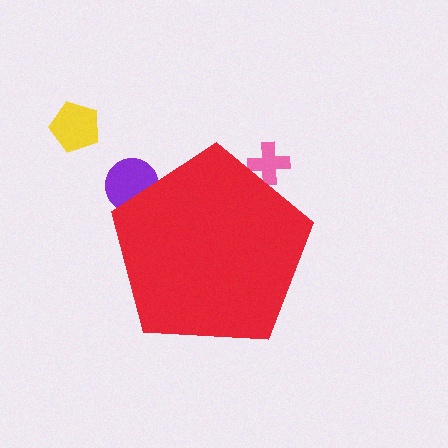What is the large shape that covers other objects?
A red pentagon.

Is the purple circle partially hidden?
Yes, the purple circle is partially hidden behind the red pentagon.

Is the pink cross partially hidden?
Yes, the pink cross is partially hidden behind the red pentagon.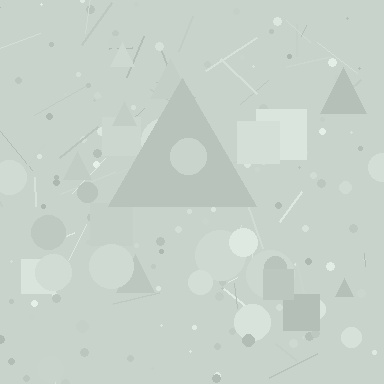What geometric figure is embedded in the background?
A triangle is embedded in the background.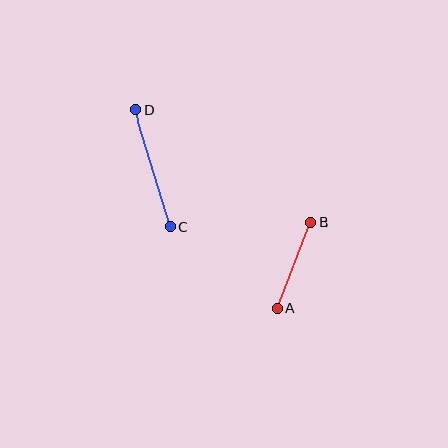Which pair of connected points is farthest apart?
Points C and D are farthest apart.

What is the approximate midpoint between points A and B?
The midpoint is at approximately (294, 266) pixels.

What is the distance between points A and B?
The distance is approximately 92 pixels.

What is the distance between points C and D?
The distance is approximately 123 pixels.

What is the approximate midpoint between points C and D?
The midpoint is at approximately (153, 168) pixels.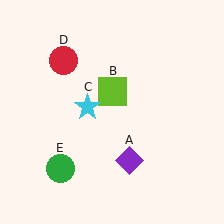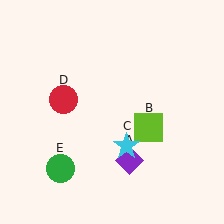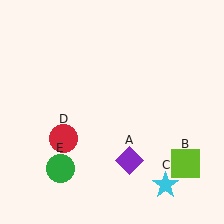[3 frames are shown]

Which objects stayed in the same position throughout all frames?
Purple diamond (object A) and green circle (object E) remained stationary.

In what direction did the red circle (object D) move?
The red circle (object D) moved down.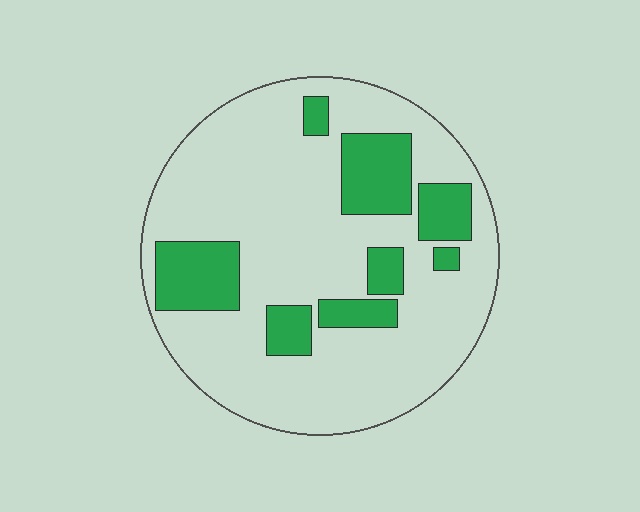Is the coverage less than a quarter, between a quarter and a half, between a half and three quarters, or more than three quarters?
Less than a quarter.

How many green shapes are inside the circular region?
8.